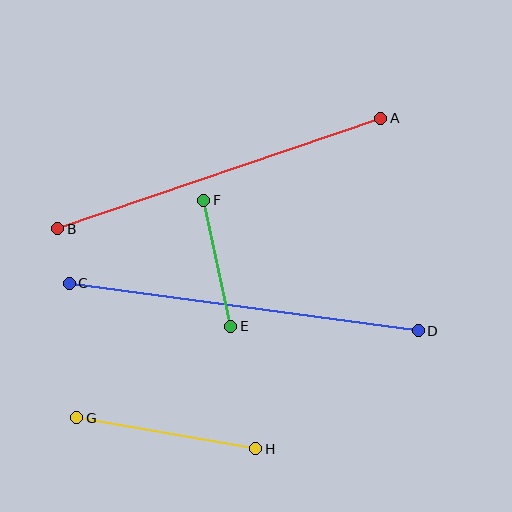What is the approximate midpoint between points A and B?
The midpoint is at approximately (219, 174) pixels.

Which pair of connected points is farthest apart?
Points C and D are farthest apart.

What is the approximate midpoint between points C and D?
The midpoint is at approximately (244, 307) pixels.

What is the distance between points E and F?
The distance is approximately 129 pixels.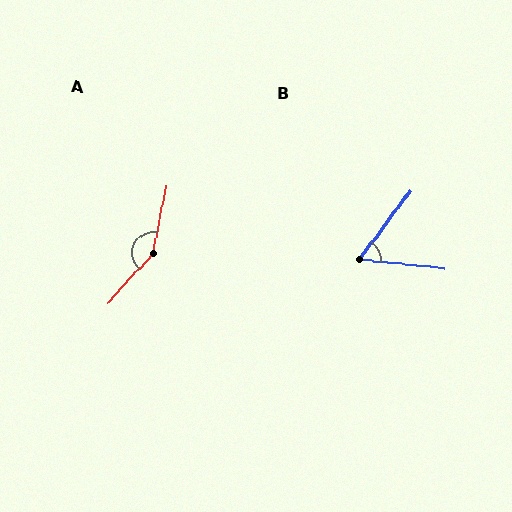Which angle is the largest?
A, at approximately 149 degrees.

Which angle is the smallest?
B, at approximately 60 degrees.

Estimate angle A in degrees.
Approximately 149 degrees.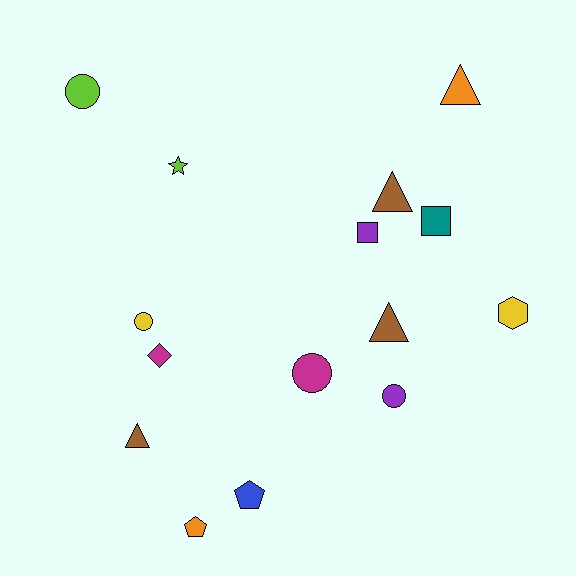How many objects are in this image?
There are 15 objects.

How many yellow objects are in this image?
There are 2 yellow objects.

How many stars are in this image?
There is 1 star.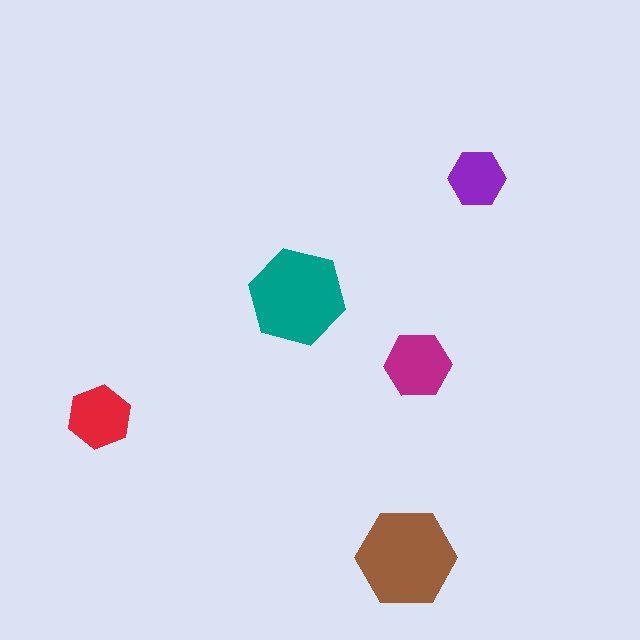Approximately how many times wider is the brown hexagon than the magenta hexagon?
About 1.5 times wider.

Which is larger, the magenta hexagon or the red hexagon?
The magenta one.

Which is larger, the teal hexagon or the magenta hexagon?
The teal one.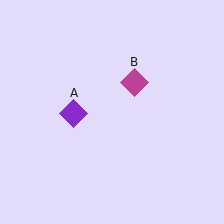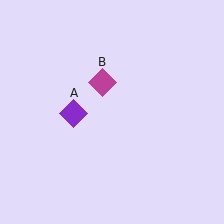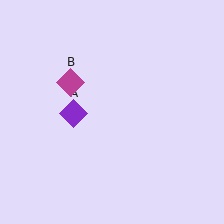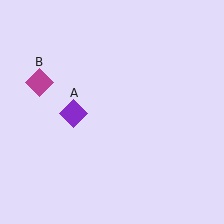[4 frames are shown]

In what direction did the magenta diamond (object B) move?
The magenta diamond (object B) moved left.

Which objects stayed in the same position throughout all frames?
Purple diamond (object A) remained stationary.